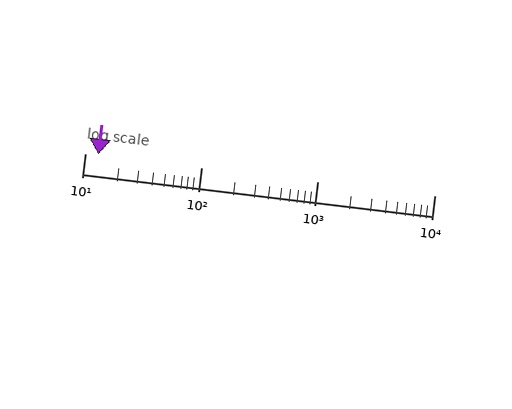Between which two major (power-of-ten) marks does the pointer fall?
The pointer is between 10 and 100.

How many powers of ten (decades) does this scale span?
The scale spans 3 decades, from 10 to 10000.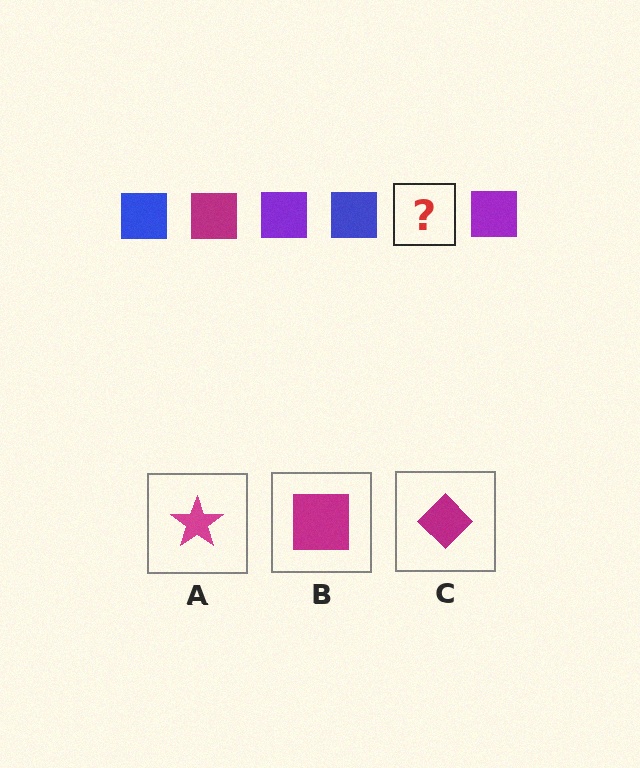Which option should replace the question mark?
Option B.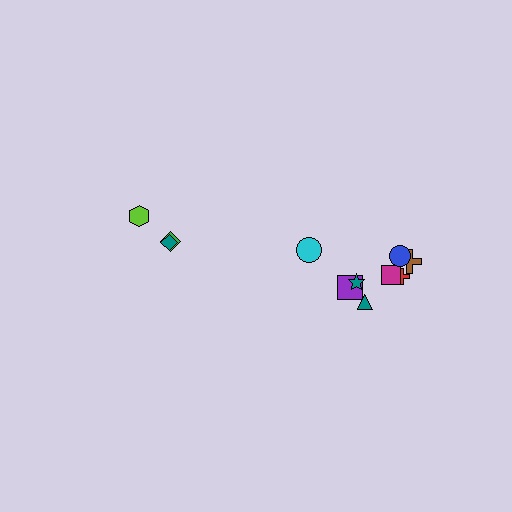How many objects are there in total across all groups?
There are 11 objects.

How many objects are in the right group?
There are 8 objects.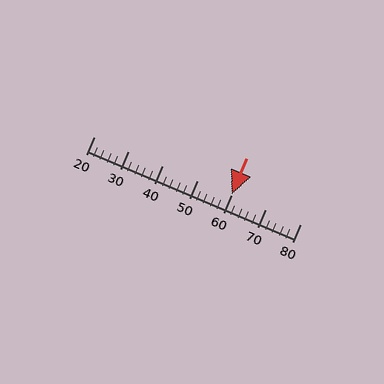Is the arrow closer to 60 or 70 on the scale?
The arrow is closer to 60.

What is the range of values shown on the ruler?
The ruler shows values from 20 to 80.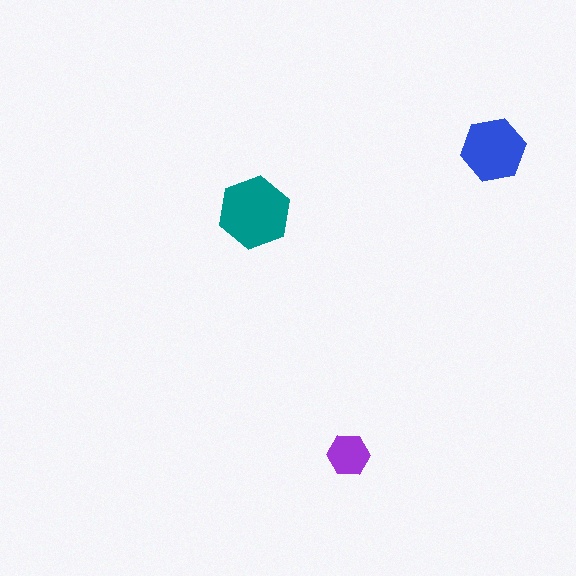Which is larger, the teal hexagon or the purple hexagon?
The teal one.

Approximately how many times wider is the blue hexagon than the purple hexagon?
About 1.5 times wider.